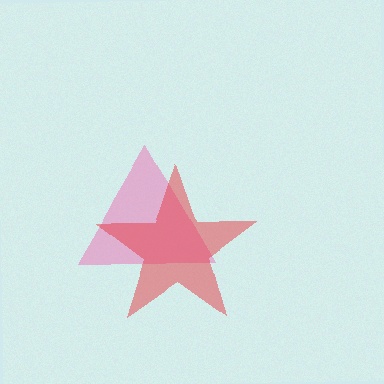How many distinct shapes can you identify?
There are 2 distinct shapes: a pink triangle, a red star.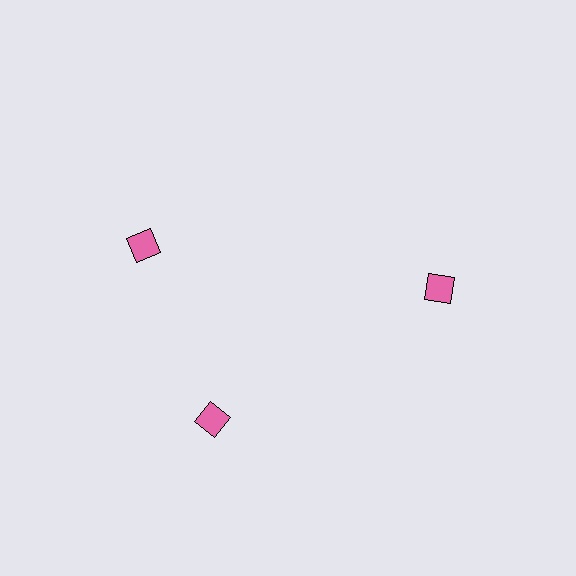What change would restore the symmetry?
The symmetry would be restored by rotating it back into even spacing with its neighbors so that all 3 diamonds sit at equal angles and equal distance from the center.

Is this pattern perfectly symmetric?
No. The 3 pink diamonds are arranged in a ring, but one element near the 11 o'clock position is rotated out of alignment along the ring, breaking the 3-fold rotational symmetry.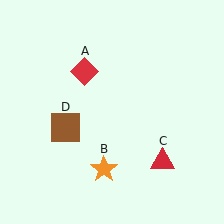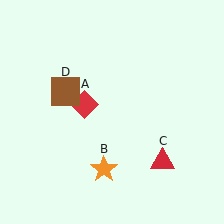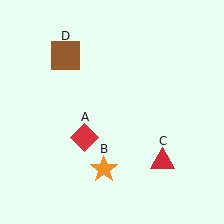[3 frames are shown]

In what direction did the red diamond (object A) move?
The red diamond (object A) moved down.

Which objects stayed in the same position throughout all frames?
Orange star (object B) and red triangle (object C) remained stationary.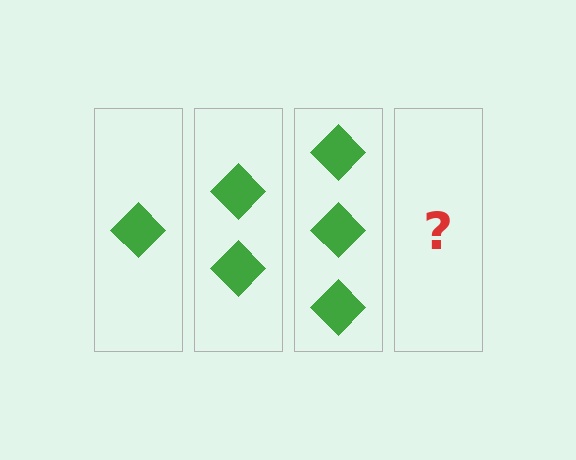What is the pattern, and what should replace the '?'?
The pattern is that each step adds one more diamond. The '?' should be 4 diamonds.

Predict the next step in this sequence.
The next step is 4 diamonds.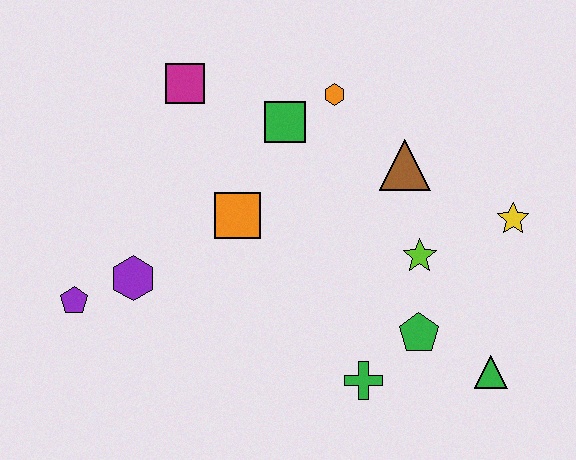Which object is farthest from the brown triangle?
The purple pentagon is farthest from the brown triangle.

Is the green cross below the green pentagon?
Yes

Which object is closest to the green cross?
The green pentagon is closest to the green cross.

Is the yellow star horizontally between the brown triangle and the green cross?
No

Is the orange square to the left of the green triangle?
Yes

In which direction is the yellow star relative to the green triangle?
The yellow star is above the green triangle.